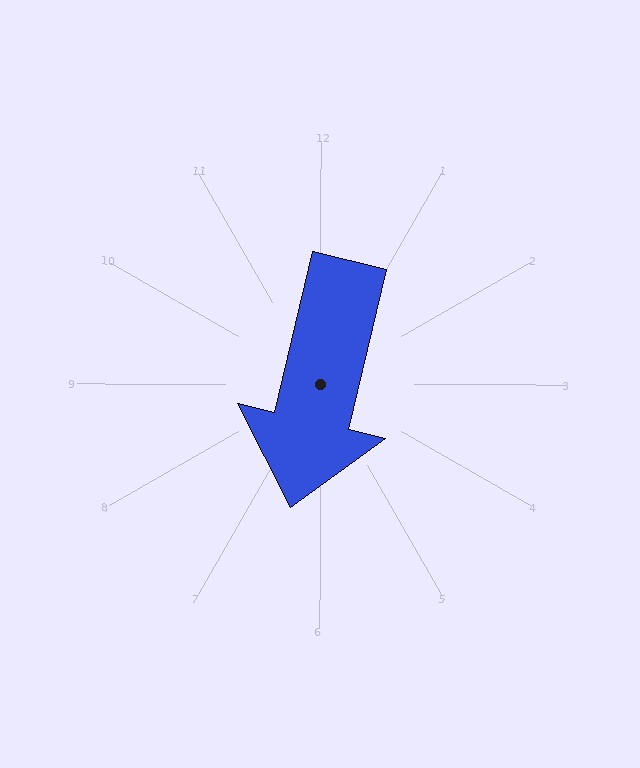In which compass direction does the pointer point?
South.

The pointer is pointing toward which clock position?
Roughly 6 o'clock.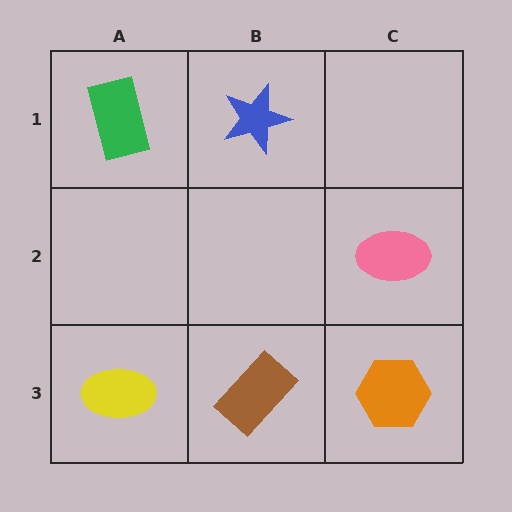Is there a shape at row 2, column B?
No, that cell is empty.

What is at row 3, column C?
An orange hexagon.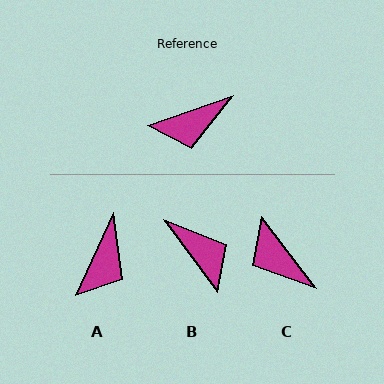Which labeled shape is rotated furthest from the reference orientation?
B, about 107 degrees away.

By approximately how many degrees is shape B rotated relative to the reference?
Approximately 107 degrees counter-clockwise.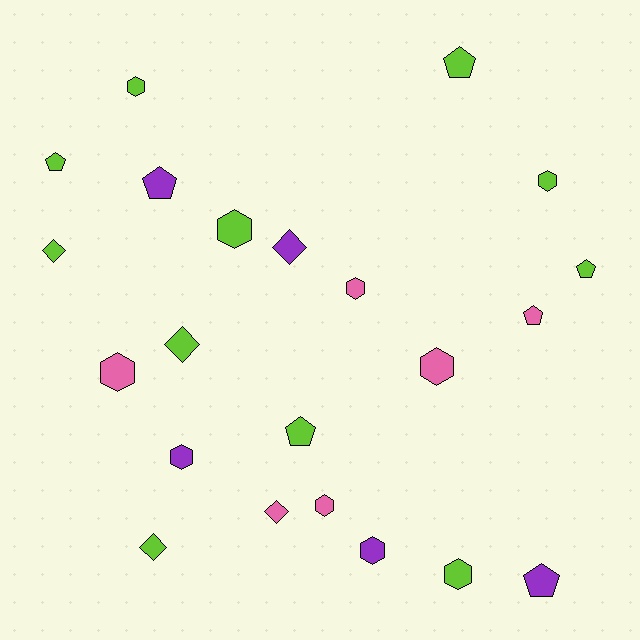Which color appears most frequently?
Lime, with 11 objects.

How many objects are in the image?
There are 22 objects.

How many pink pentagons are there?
There is 1 pink pentagon.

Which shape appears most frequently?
Hexagon, with 10 objects.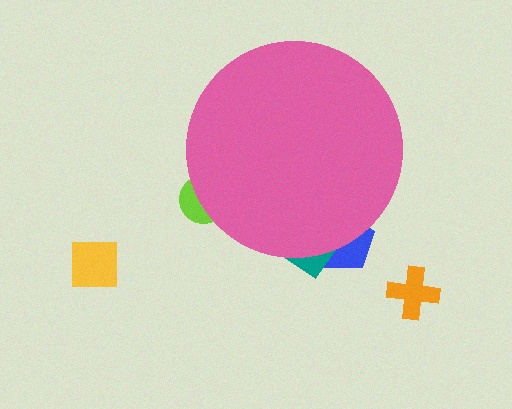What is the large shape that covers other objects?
A pink circle.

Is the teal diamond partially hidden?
Yes, the teal diamond is partially hidden behind the pink circle.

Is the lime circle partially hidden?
Yes, the lime circle is partially hidden behind the pink circle.